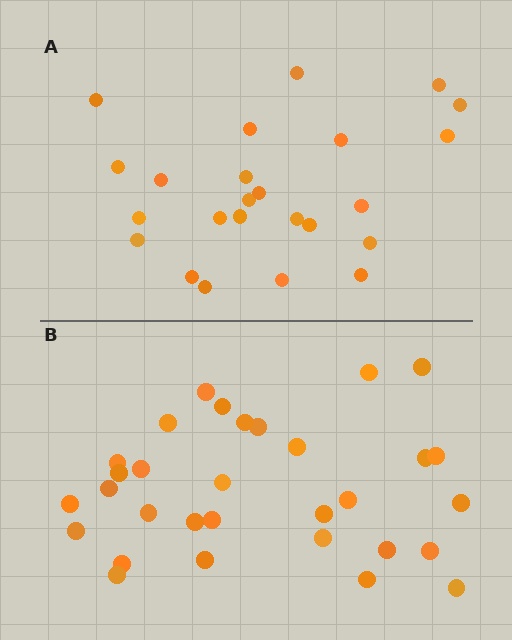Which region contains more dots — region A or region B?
Region B (the bottom region) has more dots.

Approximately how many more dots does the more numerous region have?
Region B has roughly 8 or so more dots than region A.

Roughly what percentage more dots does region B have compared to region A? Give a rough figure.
About 30% more.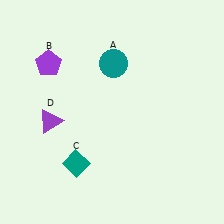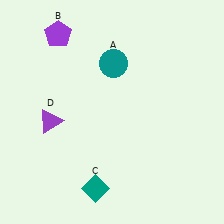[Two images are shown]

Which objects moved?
The objects that moved are: the purple pentagon (B), the teal diamond (C).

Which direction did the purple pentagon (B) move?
The purple pentagon (B) moved up.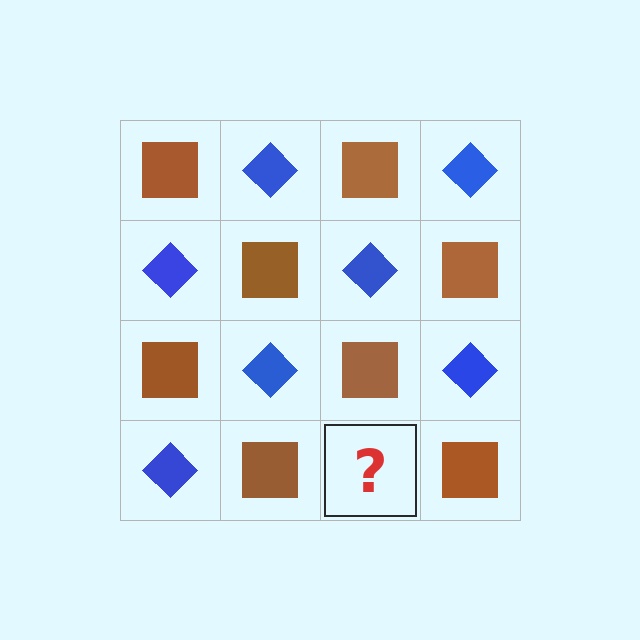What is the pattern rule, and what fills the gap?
The rule is that it alternates brown square and blue diamond in a checkerboard pattern. The gap should be filled with a blue diamond.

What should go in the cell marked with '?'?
The missing cell should contain a blue diamond.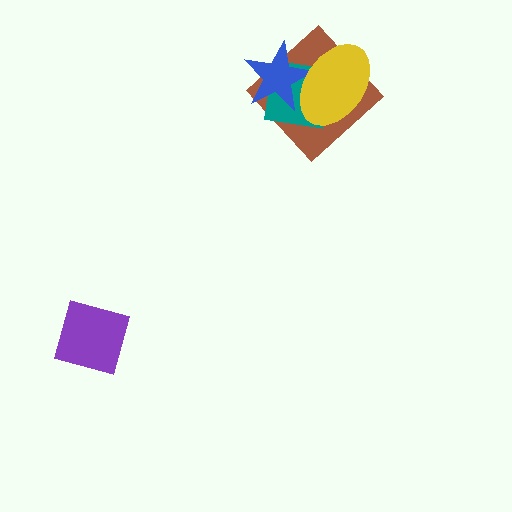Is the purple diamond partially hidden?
No, no other shape covers it.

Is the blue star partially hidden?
Yes, it is partially covered by another shape.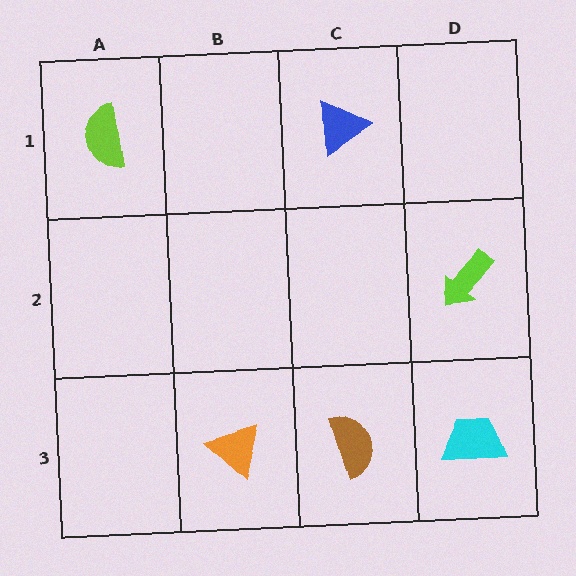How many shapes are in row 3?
3 shapes.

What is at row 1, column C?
A blue triangle.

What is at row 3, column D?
A cyan trapezoid.